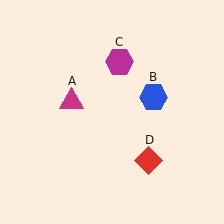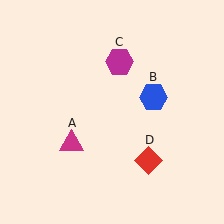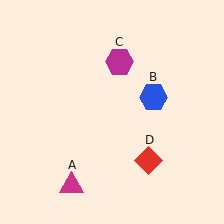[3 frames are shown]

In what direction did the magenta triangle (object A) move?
The magenta triangle (object A) moved down.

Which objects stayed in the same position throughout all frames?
Blue hexagon (object B) and magenta hexagon (object C) and red diamond (object D) remained stationary.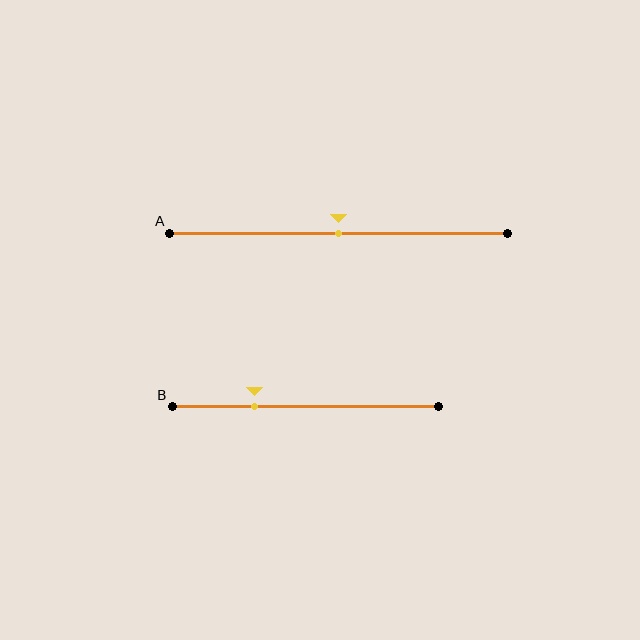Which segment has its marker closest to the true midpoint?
Segment A has its marker closest to the true midpoint.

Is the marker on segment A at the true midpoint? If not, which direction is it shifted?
Yes, the marker on segment A is at the true midpoint.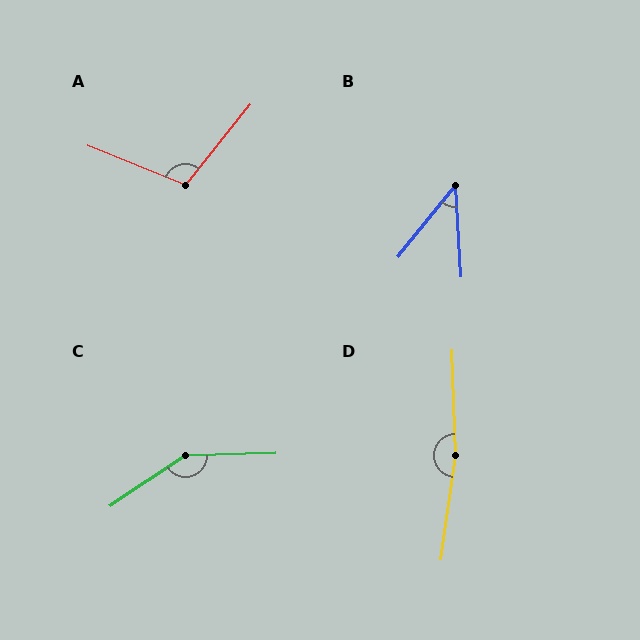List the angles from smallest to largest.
B (42°), A (106°), C (148°), D (170°).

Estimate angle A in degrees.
Approximately 106 degrees.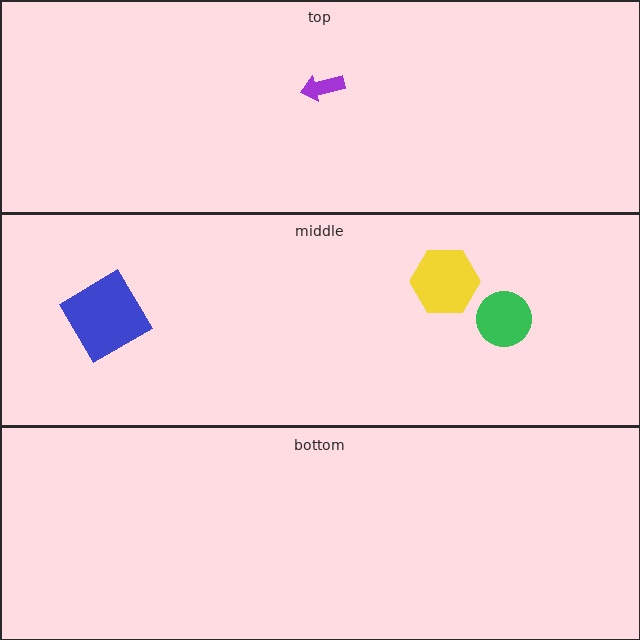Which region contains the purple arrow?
The top region.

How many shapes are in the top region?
1.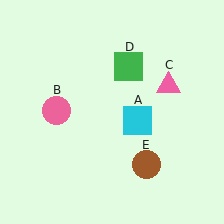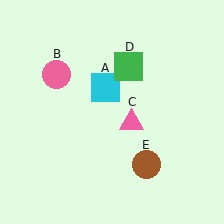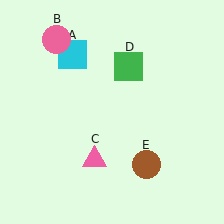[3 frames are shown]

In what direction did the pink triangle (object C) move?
The pink triangle (object C) moved down and to the left.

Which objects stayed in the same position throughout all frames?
Green square (object D) and brown circle (object E) remained stationary.